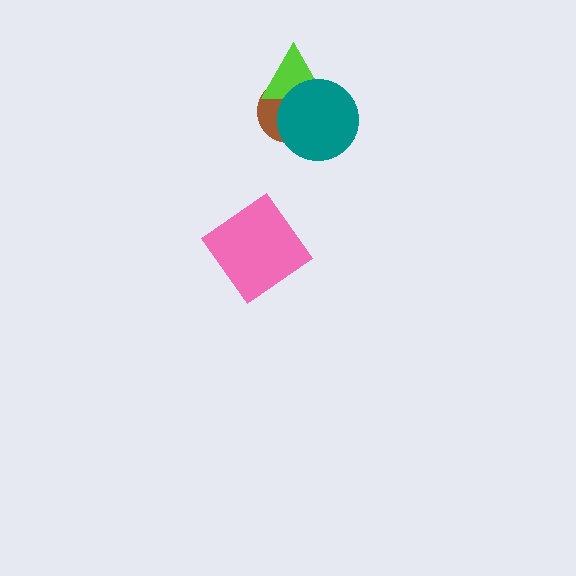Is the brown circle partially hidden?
Yes, it is partially covered by another shape.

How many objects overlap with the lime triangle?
2 objects overlap with the lime triangle.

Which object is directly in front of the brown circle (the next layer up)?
The lime triangle is directly in front of the brown circle.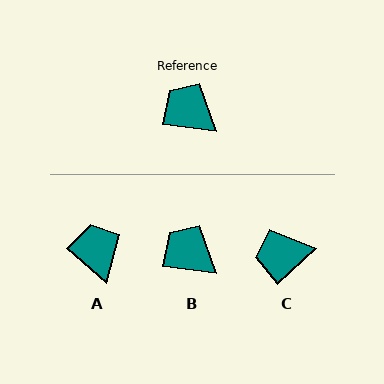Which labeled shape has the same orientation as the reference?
B.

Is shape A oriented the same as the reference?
No, it is off by about 34 degrees.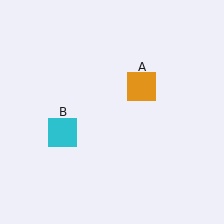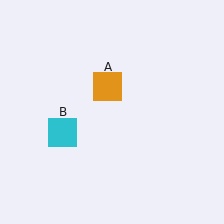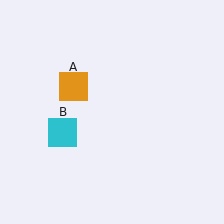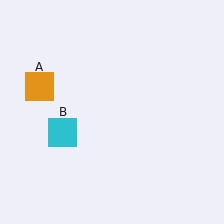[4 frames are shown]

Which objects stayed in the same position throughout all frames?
Cyan square (object B) remained stationary.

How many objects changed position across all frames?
1 object changed position: orange square (object A).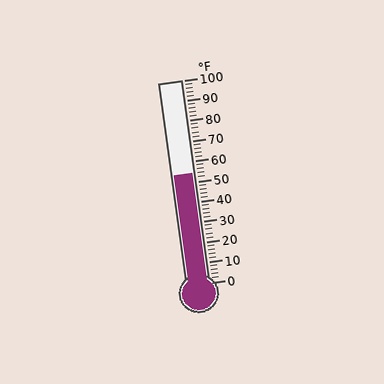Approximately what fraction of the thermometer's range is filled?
The thermometer is filled to approximately 55% of its range.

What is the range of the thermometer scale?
The thermometer scale ranges from 0°F to 100°F.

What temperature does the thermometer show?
The thermometer shows approximately 54°F.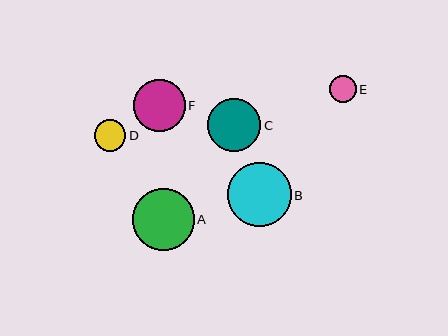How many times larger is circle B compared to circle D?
Circle B is approximately 2.0 times the size of circle D.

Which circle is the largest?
Circle B is the largest with a size of approximately 64 pixels.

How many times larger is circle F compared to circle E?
Circle F is approximately 1.9 times the size of circle E.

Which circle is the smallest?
Circle E is the smallest with a size of approximately 27 pixels.